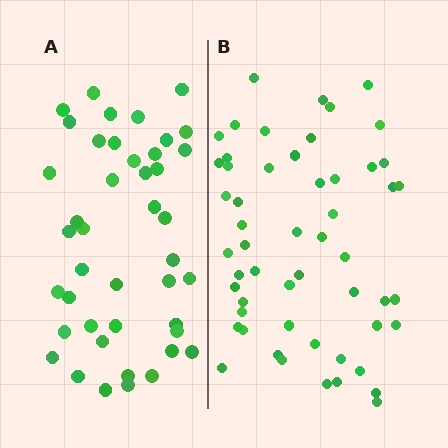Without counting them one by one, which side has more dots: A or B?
Region B (the right region) has more dots.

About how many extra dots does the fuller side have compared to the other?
Region B has roughly 12 or so more dots than region A.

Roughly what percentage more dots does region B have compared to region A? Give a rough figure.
About 25% more.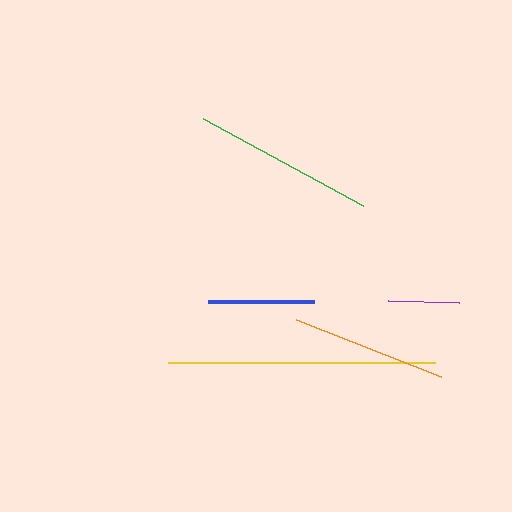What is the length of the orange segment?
The orange segment is approximately 156 pixels long.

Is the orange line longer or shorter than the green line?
The green line is longer than the orange line.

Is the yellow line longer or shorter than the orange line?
The yellow line is longer than the orange line.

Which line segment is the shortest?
The purple line is the shortest at approximately 71 pixels.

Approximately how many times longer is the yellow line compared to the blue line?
The yellow line is approximately 2.5 times the length of the blue line.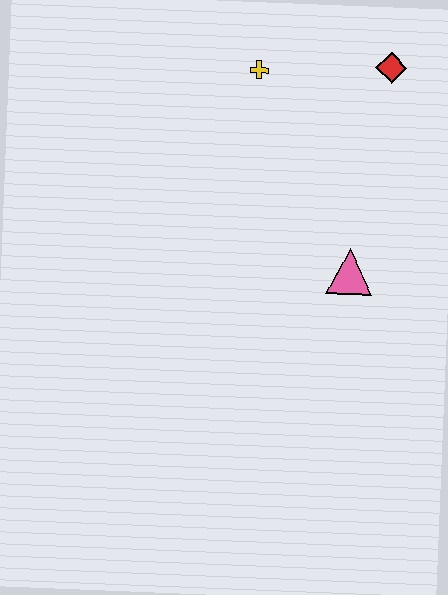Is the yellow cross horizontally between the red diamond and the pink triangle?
No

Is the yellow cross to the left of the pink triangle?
Yes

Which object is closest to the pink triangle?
The red diamond is closest to the pink triangle.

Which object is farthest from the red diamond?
The pink triangle is farthest from the red diamond.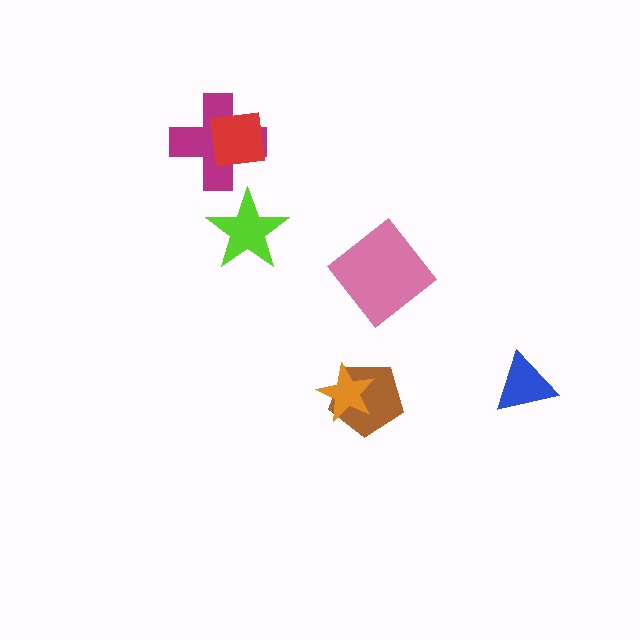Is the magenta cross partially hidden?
Yes, it is partially covered by another shape.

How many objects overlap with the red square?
1 object overlaps with the red square.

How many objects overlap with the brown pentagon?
1 object overlaps with the brown pentagon.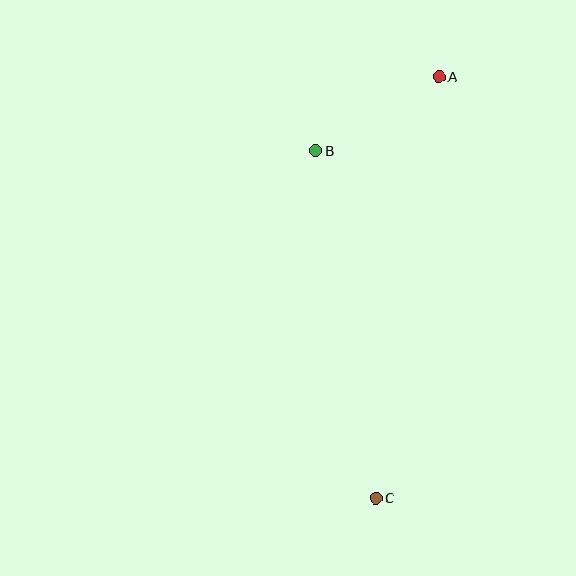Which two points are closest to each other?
Points A and B are closest to each other.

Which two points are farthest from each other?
Points A and C are farthest from each other.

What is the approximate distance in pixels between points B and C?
The distance between B and C is approximately 353 pixels.